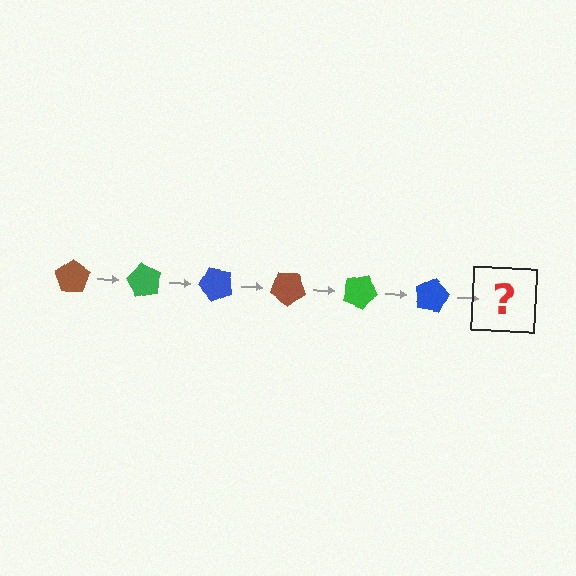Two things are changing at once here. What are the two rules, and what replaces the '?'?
The two rules are that it rotates 60 degrees each step and the color cycles through brown, green, and blue. The '?' should be a brown pentagon, rotated 360 degrees from the start.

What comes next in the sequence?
The next element should be a brown pentagon, rotated 360 degrees from the start.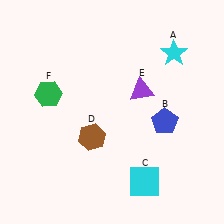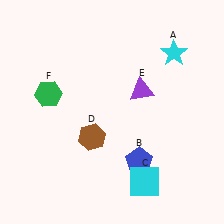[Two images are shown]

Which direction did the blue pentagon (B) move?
The blue pentagon (B) moved down.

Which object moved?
The blue pentagon (B) moved down.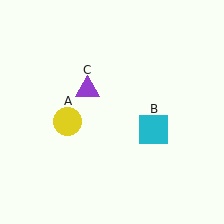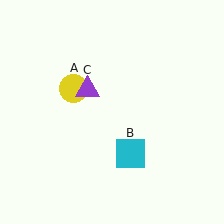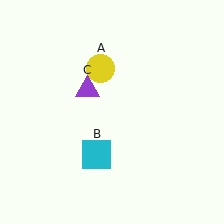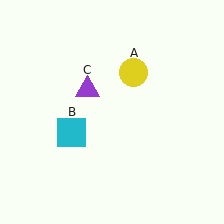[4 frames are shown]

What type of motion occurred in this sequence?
The yellow circle (object A), cyan square (object B) rotated clockwise around the center of the scene.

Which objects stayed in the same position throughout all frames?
Purple triangle (object C) remained stationary.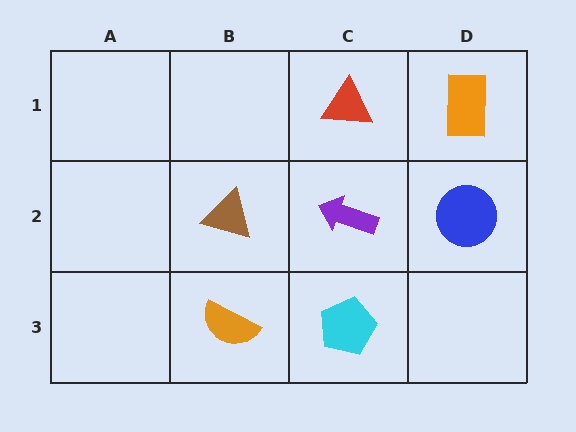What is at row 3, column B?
An orange semicircle.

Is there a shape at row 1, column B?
No, that cell is empty.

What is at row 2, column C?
A purple arrow.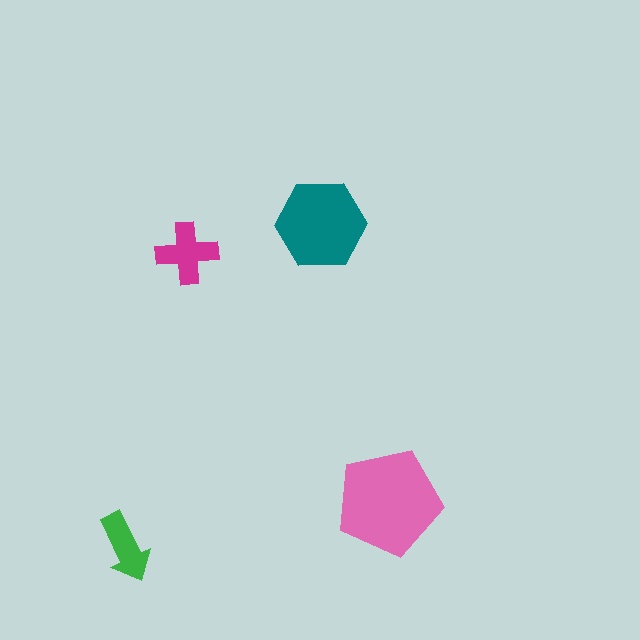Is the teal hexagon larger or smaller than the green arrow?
Larger.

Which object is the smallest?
The green arrow.